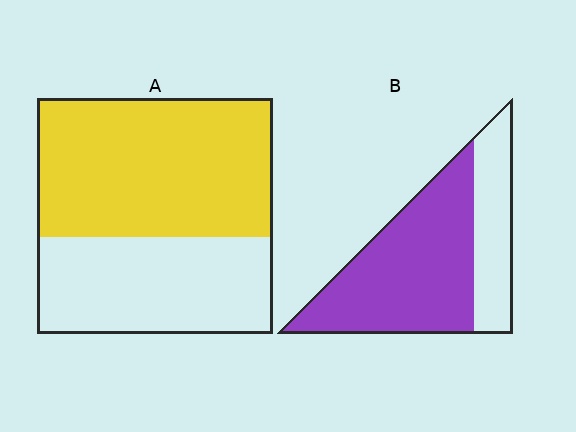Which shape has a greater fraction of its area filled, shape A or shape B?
Shape B.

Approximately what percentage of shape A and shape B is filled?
A is approximately 60% and B is approximately 70%.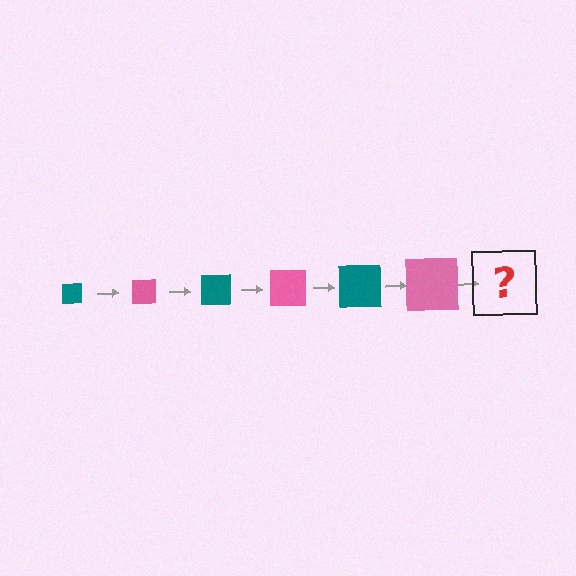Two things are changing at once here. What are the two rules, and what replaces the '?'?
The two rules are that the square grows larger each step and the color cycles through teal and pink. The '?' should be a teal square, larger than the previous one.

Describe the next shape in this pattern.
It should be a teal square, larger than the previous one.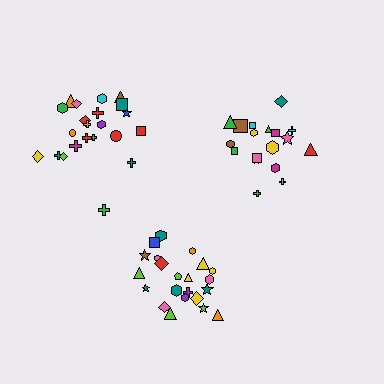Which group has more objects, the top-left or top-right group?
The top-left group.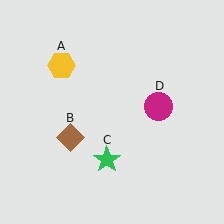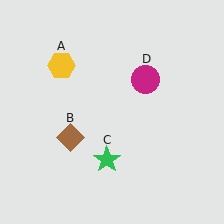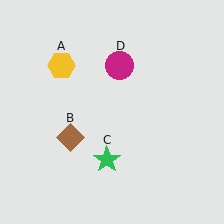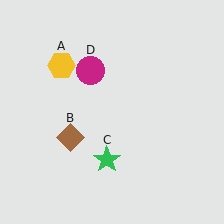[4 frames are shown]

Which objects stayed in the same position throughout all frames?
Yellow hexagon (object A) and brown diamond (object B) and green star (object C) remained stationary.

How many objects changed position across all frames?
1 object changed position: magenta circle (object D).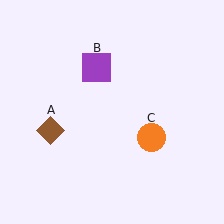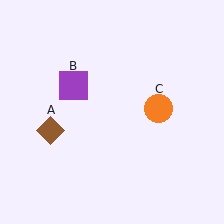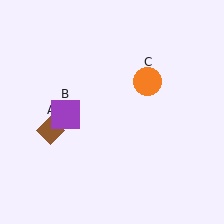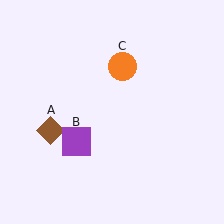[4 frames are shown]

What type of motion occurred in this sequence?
The purple square (object B), orange circle (object C) rotated counterclockwise around the center of the scene.